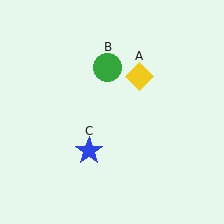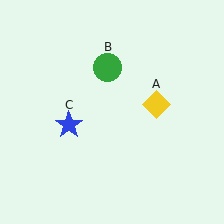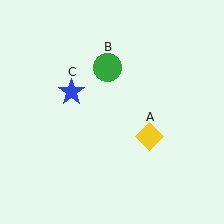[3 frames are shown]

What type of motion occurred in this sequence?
The yellow diamond (object A), blue star (object C) rotated clockwise around the center of the scene.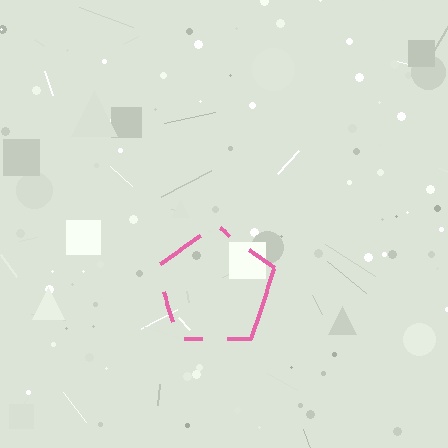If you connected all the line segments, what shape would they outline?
They would outline a pentagon.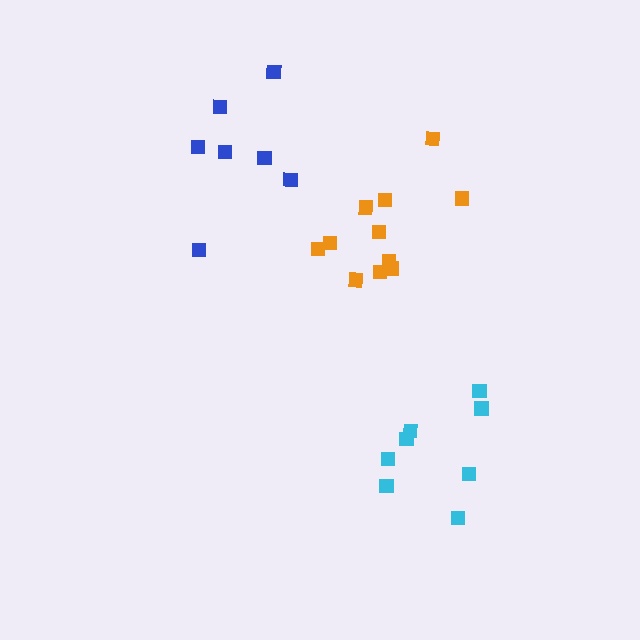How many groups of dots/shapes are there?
There are 3 groups.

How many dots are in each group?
Group 1: 8 dots, Group 2: 7 dots, Group 3: 11 dots (26 total).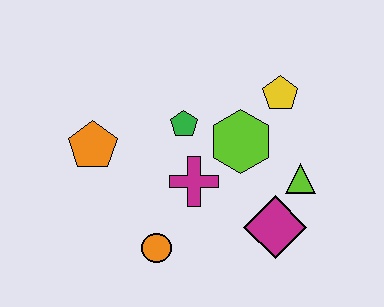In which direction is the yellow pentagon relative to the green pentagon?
The yellow pentagon is to the right of the green pentagon.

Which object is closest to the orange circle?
The magenta cross is closest to the orange circle.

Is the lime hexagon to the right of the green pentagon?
Yes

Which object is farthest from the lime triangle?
The orange pentagon is farthest from the lime triangle.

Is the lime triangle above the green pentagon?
No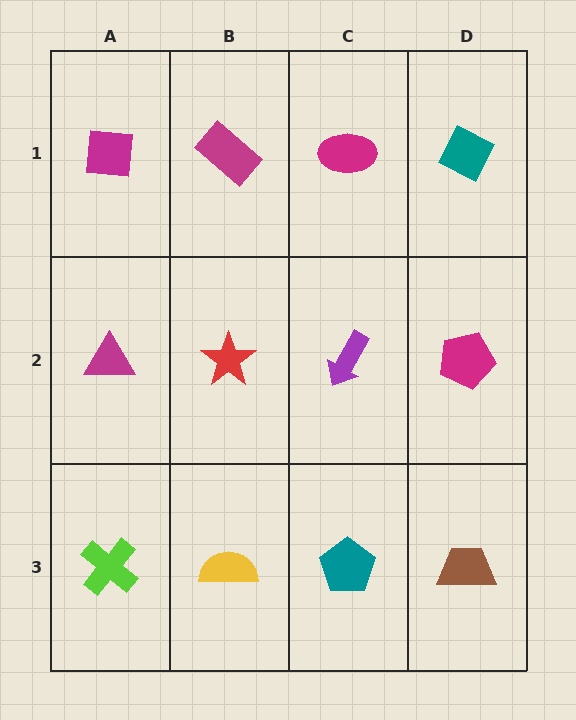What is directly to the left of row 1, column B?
A magenta square.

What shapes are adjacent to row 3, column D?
A magenta pentagon (row 2, column D), a teal pentagon (row 3, column C).